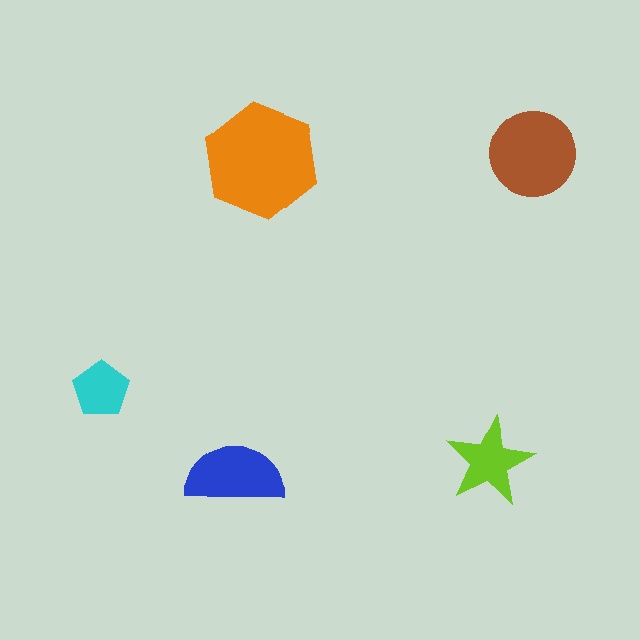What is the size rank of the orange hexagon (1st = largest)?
1st.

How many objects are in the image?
There are 5 objects in the image.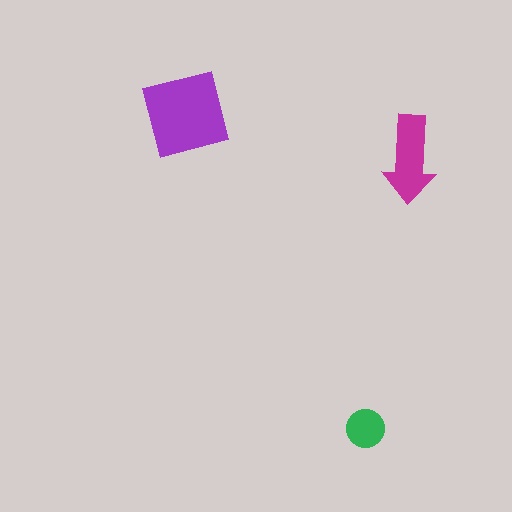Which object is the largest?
The purple square.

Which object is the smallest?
The green circle.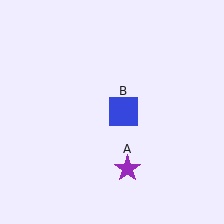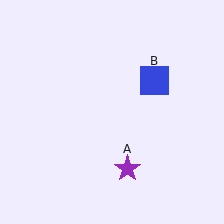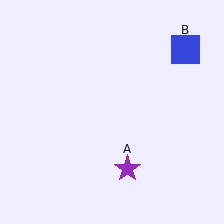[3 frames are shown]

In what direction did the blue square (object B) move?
The blue square (object B) moved up and to the right.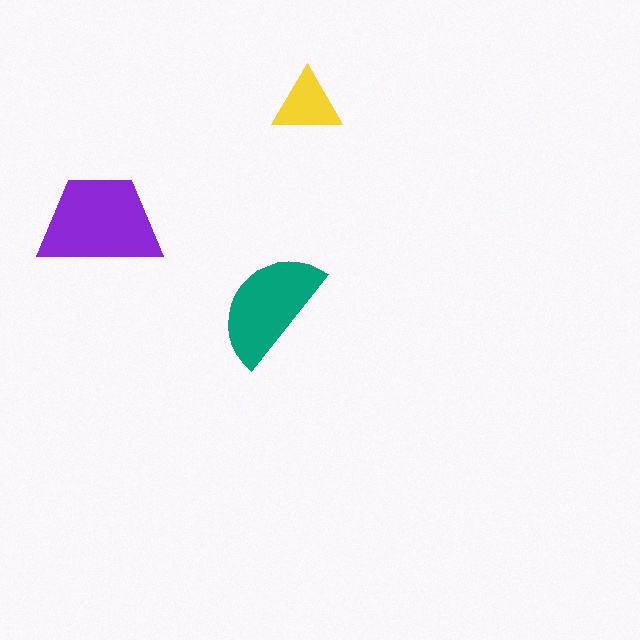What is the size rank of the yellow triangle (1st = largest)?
3rd.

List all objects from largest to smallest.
The purple trapezoid, the teal semicircle, the yellow triangle.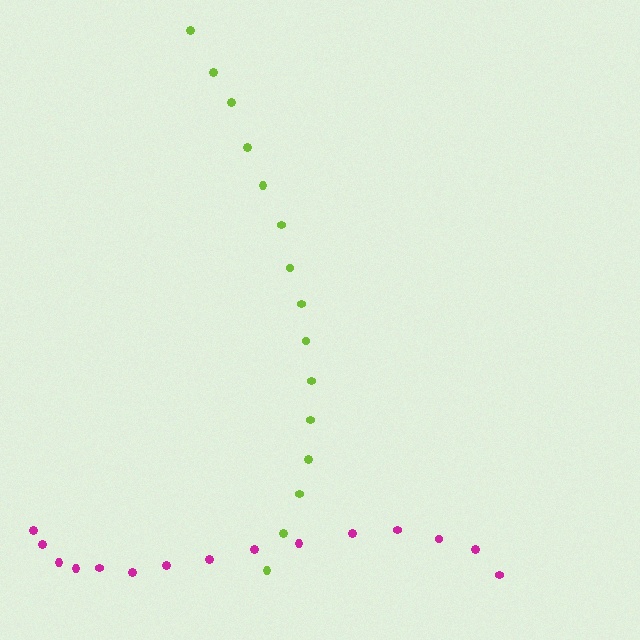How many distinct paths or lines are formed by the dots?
There are 2 distinct paths.